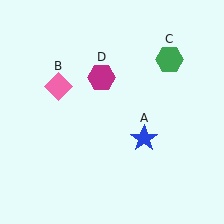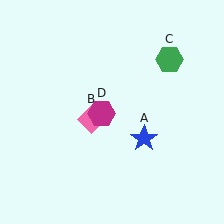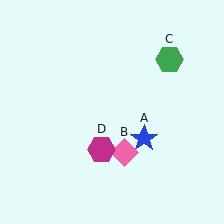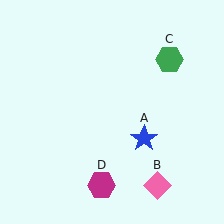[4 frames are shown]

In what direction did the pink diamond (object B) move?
The pink diamond (object B) moved down and to the right.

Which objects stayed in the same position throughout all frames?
Blue star (object A) and green hexagon (object C) remained stationary.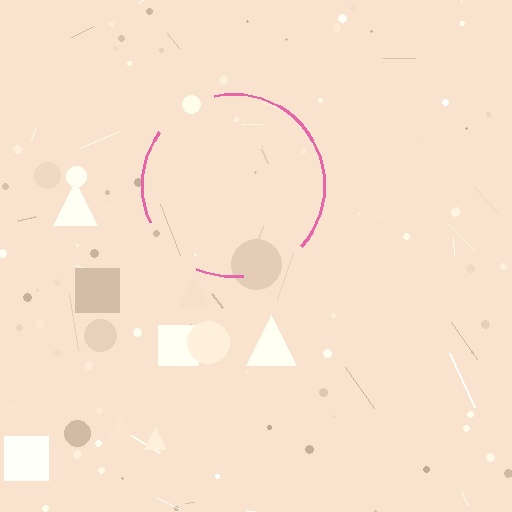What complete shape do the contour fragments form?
The contour fragments form a circle.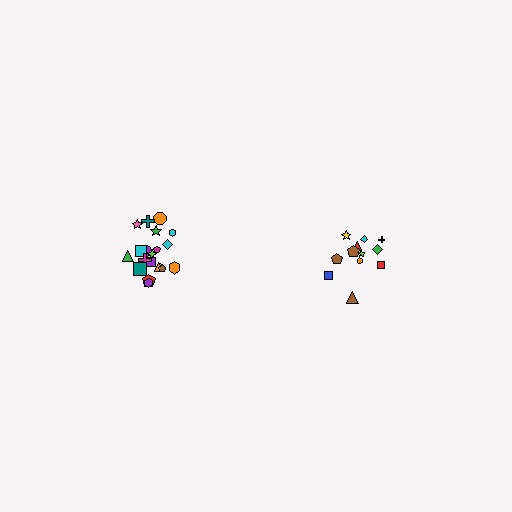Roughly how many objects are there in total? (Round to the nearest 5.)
Roughly 35 objects in total.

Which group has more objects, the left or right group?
The left group.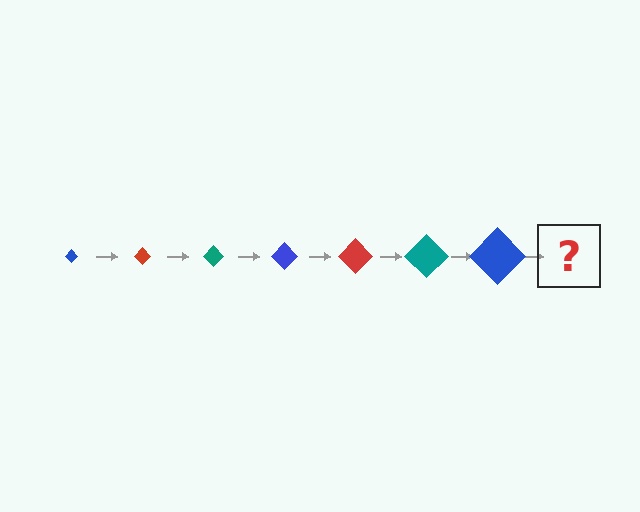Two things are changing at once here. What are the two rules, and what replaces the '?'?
The two rules are that the diamond grows larger each step and the color cycles through blue, red, and teal. The '?' should be a red diamond, larger than the previous one.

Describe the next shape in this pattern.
It should be a red diamond, larger than the previous one.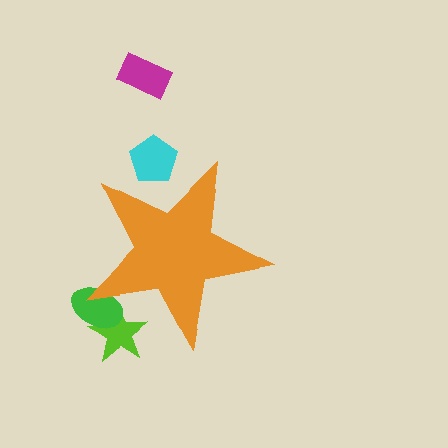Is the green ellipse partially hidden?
Yes, the green ellipse is partially hidden behind the orange star.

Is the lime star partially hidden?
Yes, the lime star is partially hidden behind the orange star.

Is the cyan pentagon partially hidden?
Yes, the cyan pentagon is partially hidden behind the orange star.